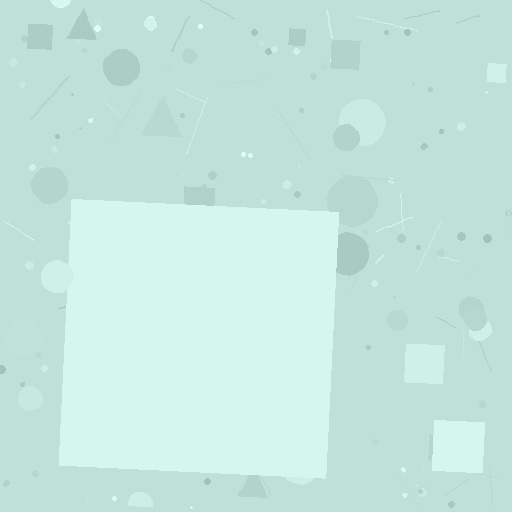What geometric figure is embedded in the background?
A square is embedded in the background.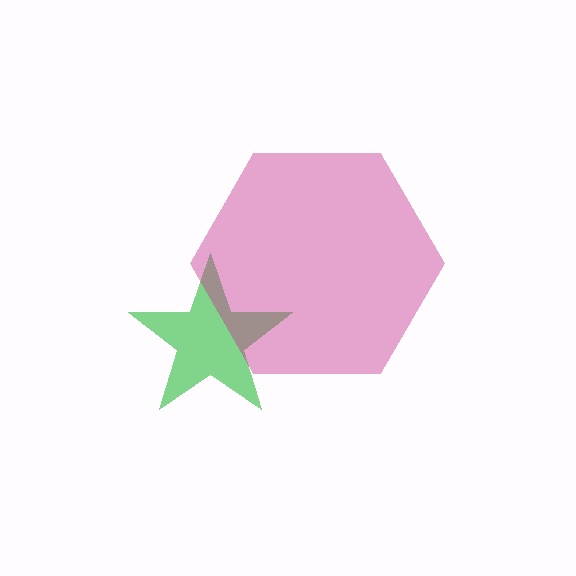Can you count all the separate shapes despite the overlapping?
Yes, there are 2 separate shapes.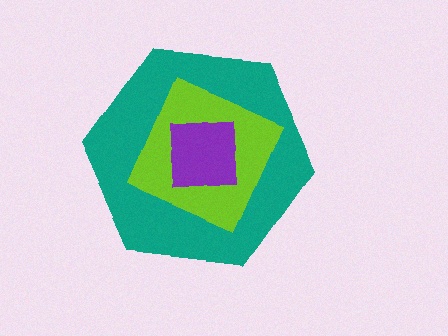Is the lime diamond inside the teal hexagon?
Yes.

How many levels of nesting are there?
3.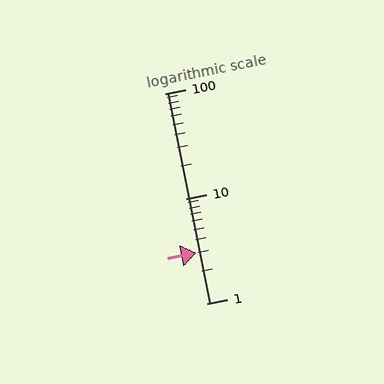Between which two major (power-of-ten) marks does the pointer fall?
The pointer is between 1 and 10.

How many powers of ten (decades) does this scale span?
The scale spans 2 decades, from 1 to 100.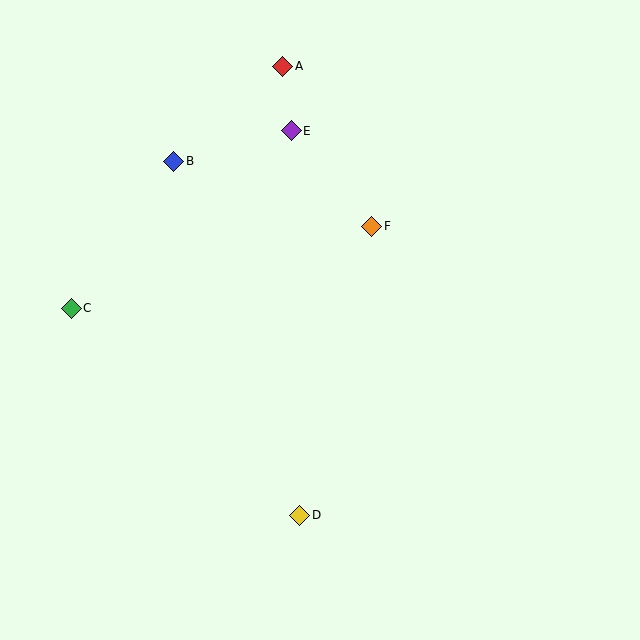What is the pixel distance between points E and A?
The distance between E and A is 65 pixels.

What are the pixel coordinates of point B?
Point B is at (174, 161).